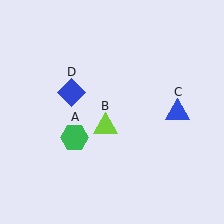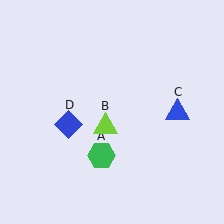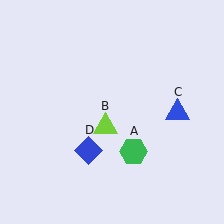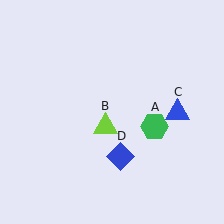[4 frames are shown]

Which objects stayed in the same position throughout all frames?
Lime triangle (object B) and blue triangle (object C) remained stationary.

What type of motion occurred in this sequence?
The green hexagon (object A), blue diamond (object D) rotated counterclockwise around the center of the scene.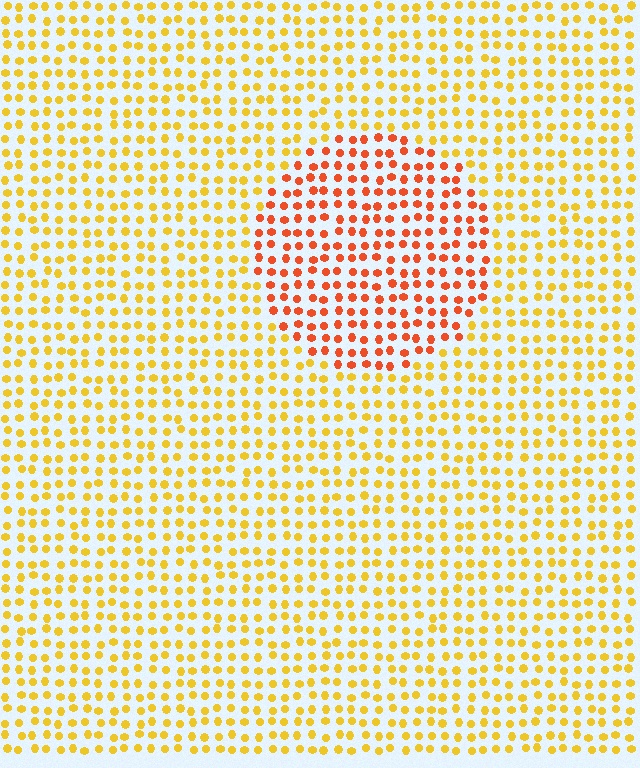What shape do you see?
I see a circle.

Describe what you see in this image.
The image is filled with small yellow elements in a uniform arrangement. A circle-shaped region is visible where the elements are tinted to a slightly different hue, forming a subtle color boundary.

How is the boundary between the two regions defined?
The boundary is defined purely by a slight shift in hue (about 37 degrees). Spacing, size, and orientation are identical on both sides.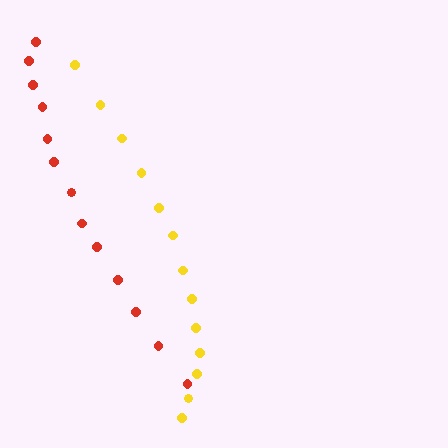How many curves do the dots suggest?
There are 2 distinct paths.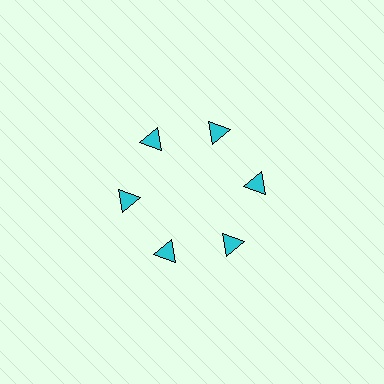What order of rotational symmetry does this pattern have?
This pattern has 6-fold rotational symmetry.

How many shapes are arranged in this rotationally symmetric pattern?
There are 6 shapes, arranged in 6 groups of 1.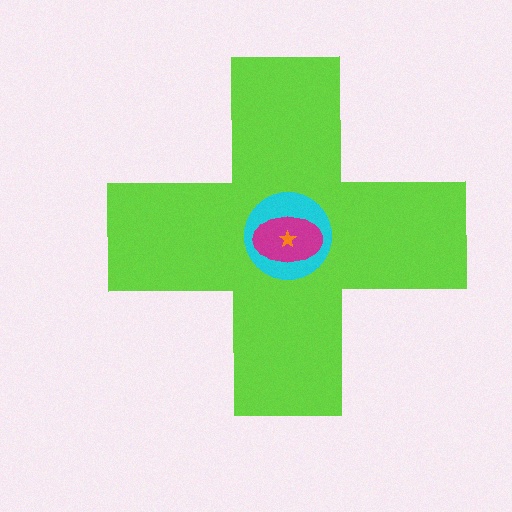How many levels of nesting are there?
4.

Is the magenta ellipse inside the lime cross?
Yes.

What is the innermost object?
The orange star.